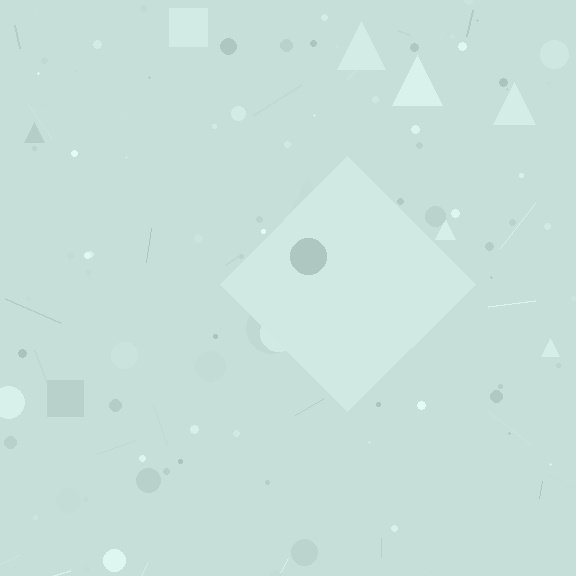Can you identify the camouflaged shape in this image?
The camouflaged shape is a diamond.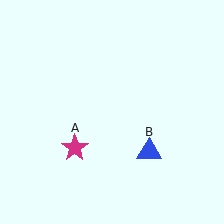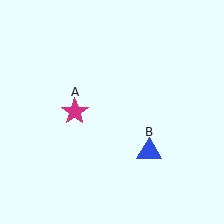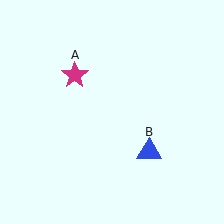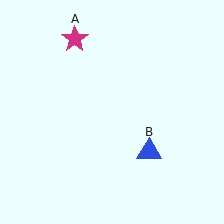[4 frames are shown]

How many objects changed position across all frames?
1 object changed position: magenta star (object A).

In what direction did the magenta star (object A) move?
The magenta star (object A) moved up.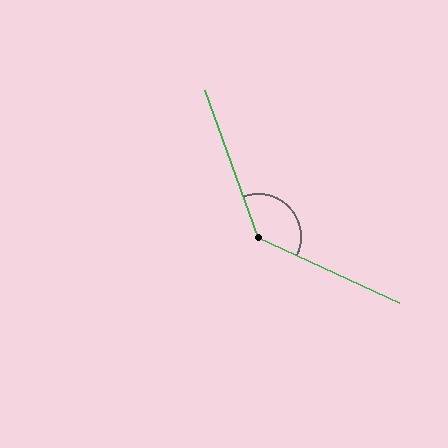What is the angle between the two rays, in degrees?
Approximately 134 degrees.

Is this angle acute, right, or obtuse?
It is obtuse.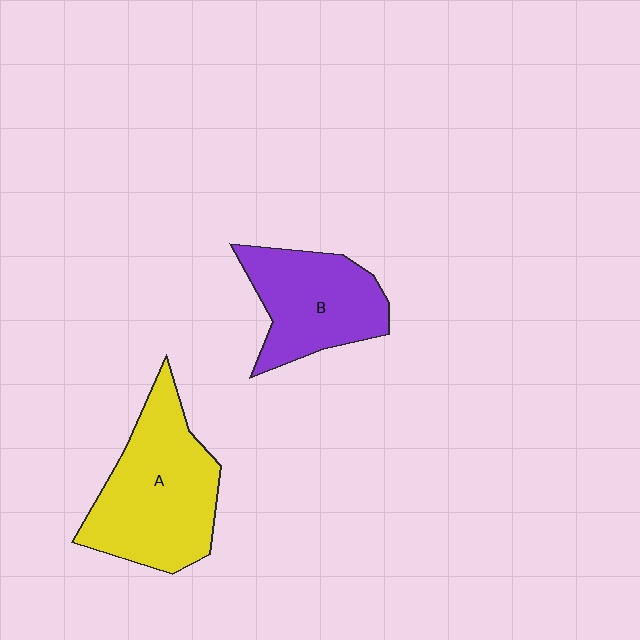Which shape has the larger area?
Shape A (yellow).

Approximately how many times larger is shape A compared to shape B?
Approximately 1.3 times.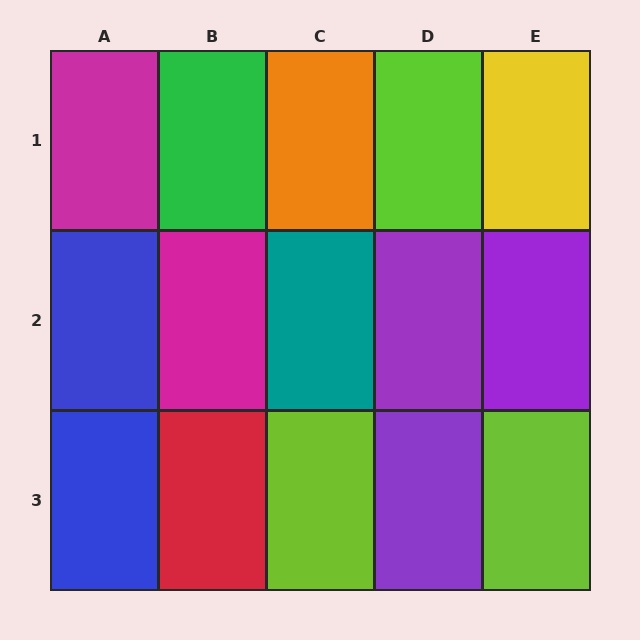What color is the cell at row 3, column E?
Lime.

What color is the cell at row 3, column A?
Blue.